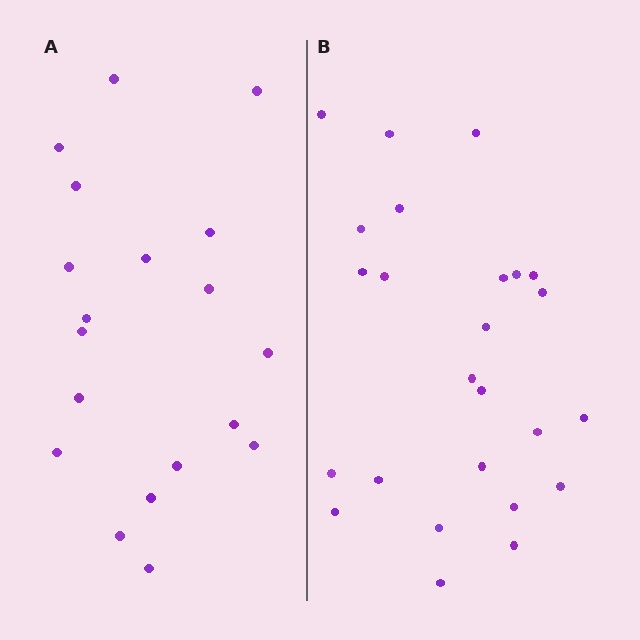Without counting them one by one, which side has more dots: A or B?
Region B (the right region) has more dots.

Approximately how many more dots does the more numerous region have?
Region B has about 6 more dots than region A.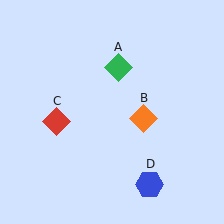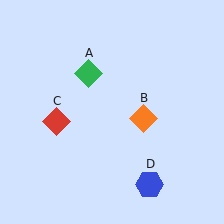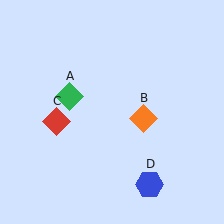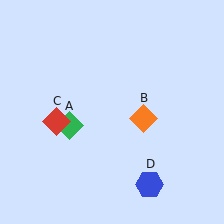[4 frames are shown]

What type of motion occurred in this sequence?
The green diamond (object A) rotated counterclockwise around the center of the scene.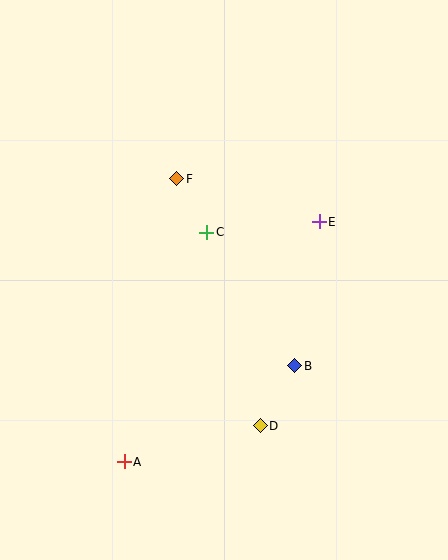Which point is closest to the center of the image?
Point C at (207, 232) is closest to the center.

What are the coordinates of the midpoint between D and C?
The midpoint between D and C is at (234, 329).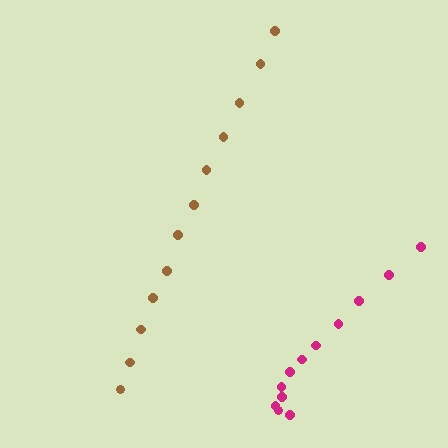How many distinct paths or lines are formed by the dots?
There are 2 distinct paths.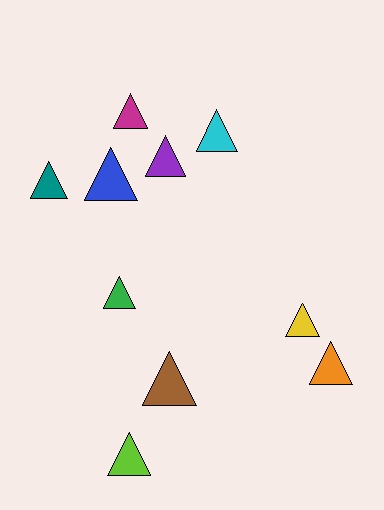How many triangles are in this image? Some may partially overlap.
There are 10 triangles.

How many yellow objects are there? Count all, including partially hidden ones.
There is 1 yellow object.